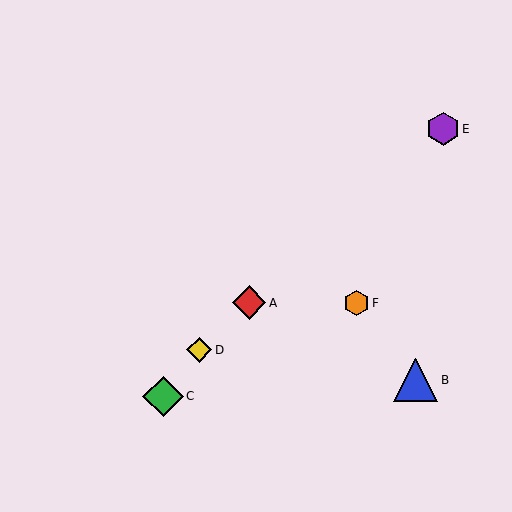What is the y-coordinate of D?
Object D is at y≈350.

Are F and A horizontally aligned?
Yes, both are at y≈303.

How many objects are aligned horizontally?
2 objects (A, F) are aligned horizontally.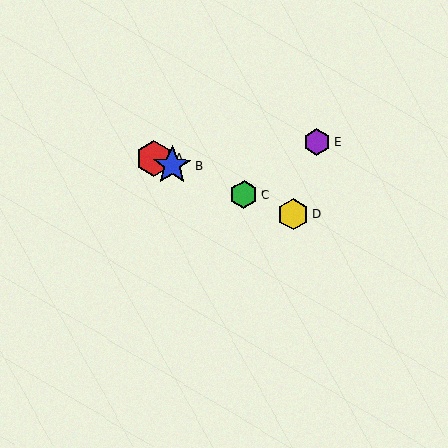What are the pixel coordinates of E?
Object E is at (317, 142).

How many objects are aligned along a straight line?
4 objects (A, B, C, D) are aligned along a straight line.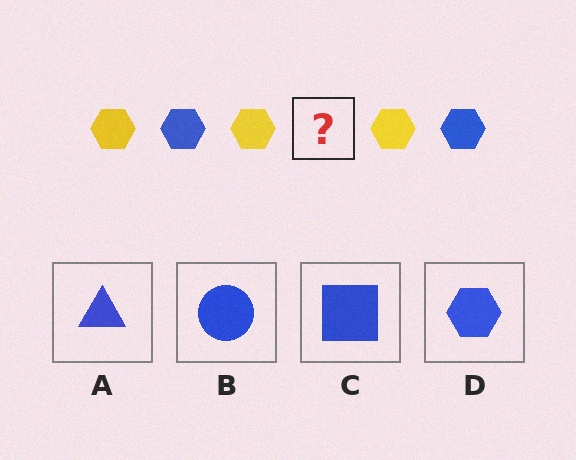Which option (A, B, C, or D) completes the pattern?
D.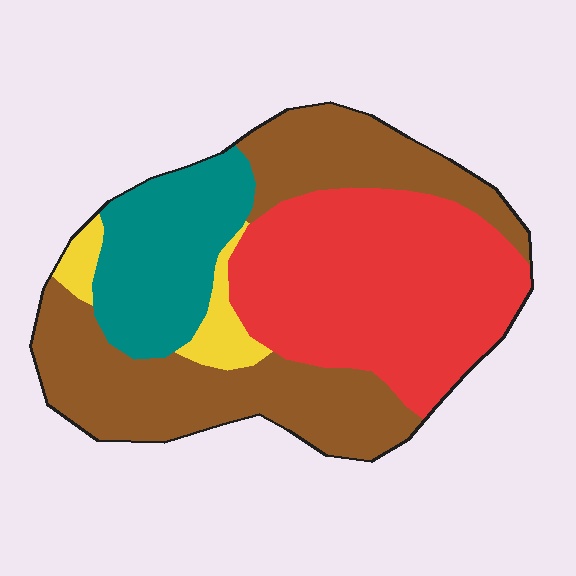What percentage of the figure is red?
Red takes up about three eighths (3/8) of the figure.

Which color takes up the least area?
Yellow, at roughly 5%.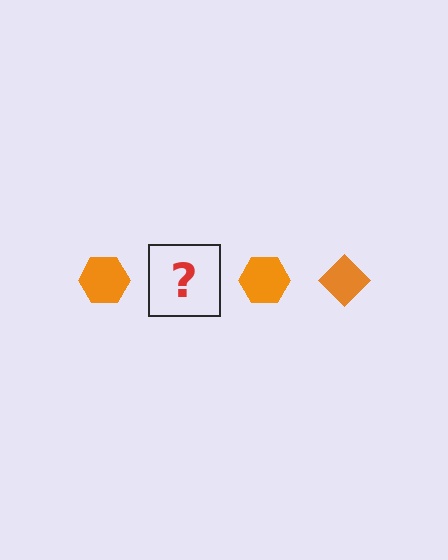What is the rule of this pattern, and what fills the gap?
The rule is that the pattern cycles through hexagon, diamond shapes in orange. The gap should be filled with an orange diamond.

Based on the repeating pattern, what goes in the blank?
The blank should be an orange diamond.